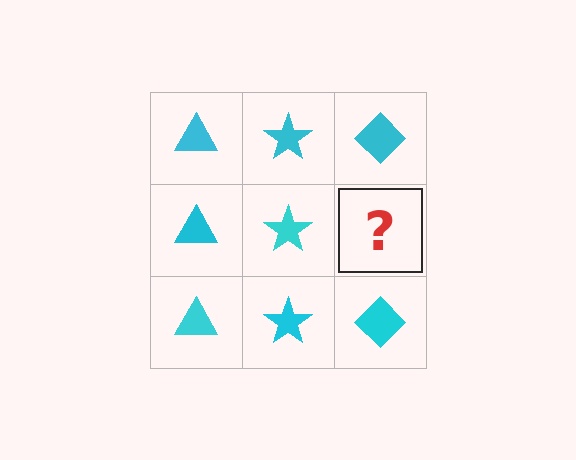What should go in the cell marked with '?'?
The missing cell should contain a cyan diamond.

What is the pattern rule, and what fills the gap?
The rule is that each column has a consistent shape. The gap should be filled with a cyan diamond.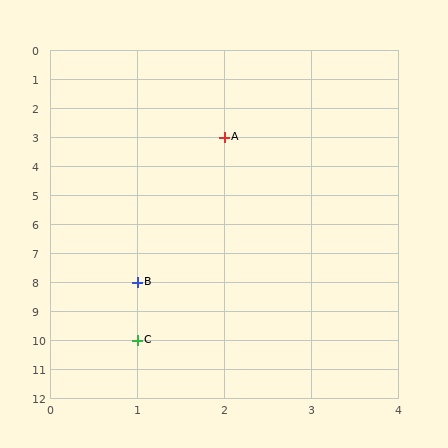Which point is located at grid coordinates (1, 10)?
Point C is at (1, 10).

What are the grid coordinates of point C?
Point C is at grid coordinates (1, 10).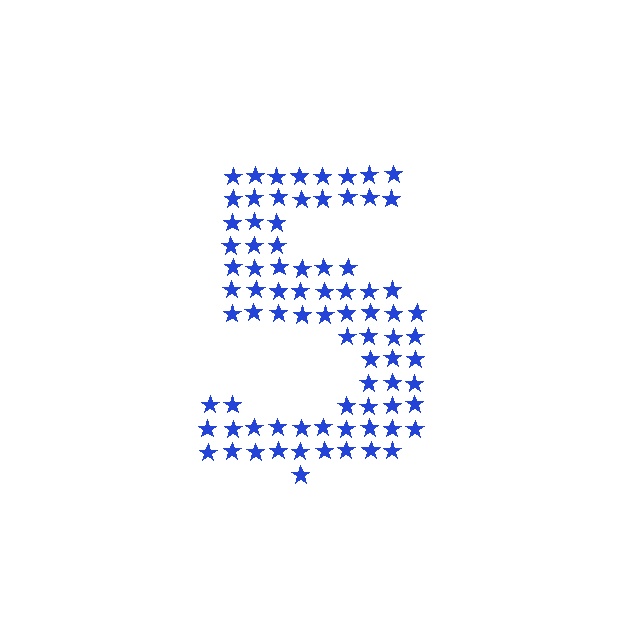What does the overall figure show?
The overall figure shows the digit 5.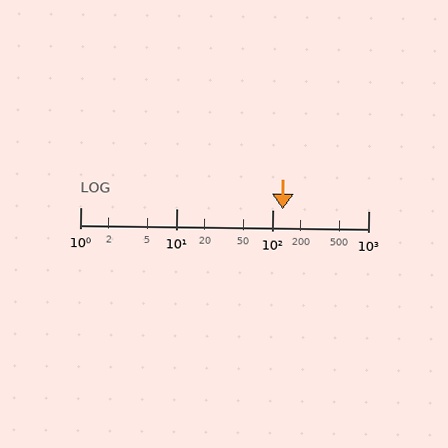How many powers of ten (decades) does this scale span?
The scale spans 3 decades, from 1 to 1000.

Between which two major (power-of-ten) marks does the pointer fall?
The pointer is between 100 and 1000.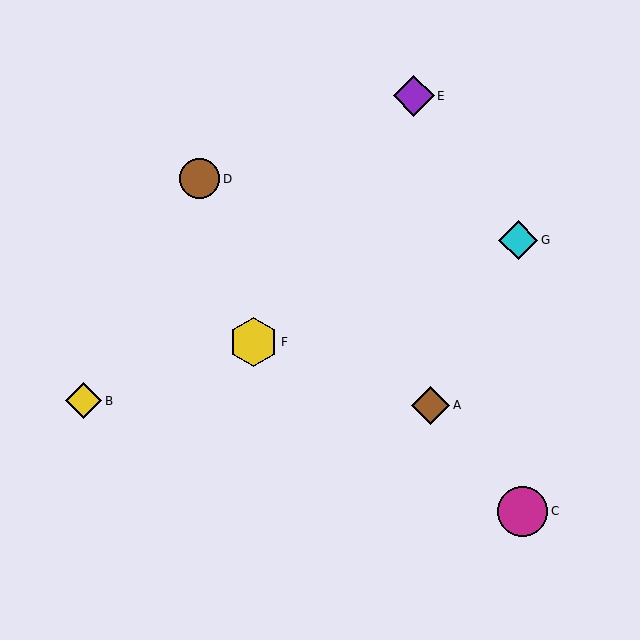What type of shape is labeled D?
Shape D is a brown circle.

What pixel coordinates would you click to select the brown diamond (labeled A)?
Click at (430, 405) to select the brown diamond A.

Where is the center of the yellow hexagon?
The center of the yellow hexagon is at (253, 342).